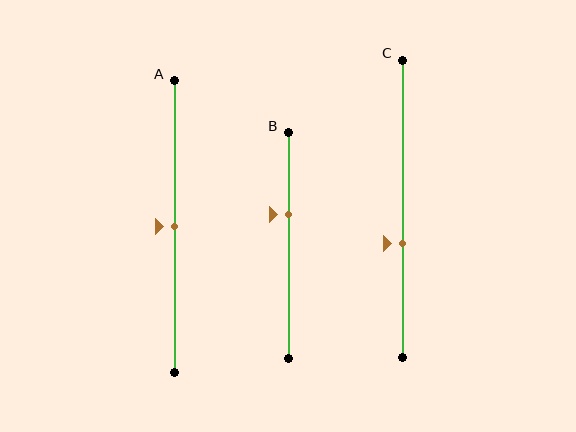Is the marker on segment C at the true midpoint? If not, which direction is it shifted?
No, the marker on segment C is shifted downward by about 12% of the segment length.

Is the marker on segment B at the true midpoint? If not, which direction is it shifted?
No, the marker on segment B is shifted upward by about 14% of the segment length.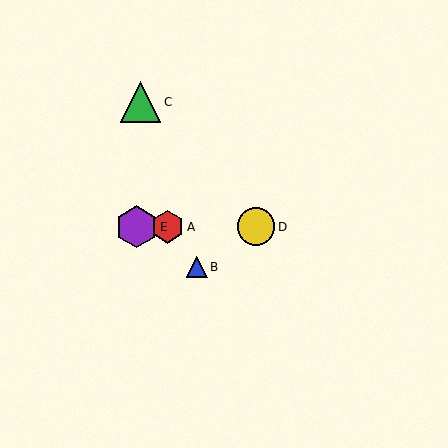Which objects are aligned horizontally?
Objects A, D, E are aligned horizontally.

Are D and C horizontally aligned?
No, D is at y≈227 and C is at y≈102.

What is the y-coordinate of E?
Object E is at y≈227.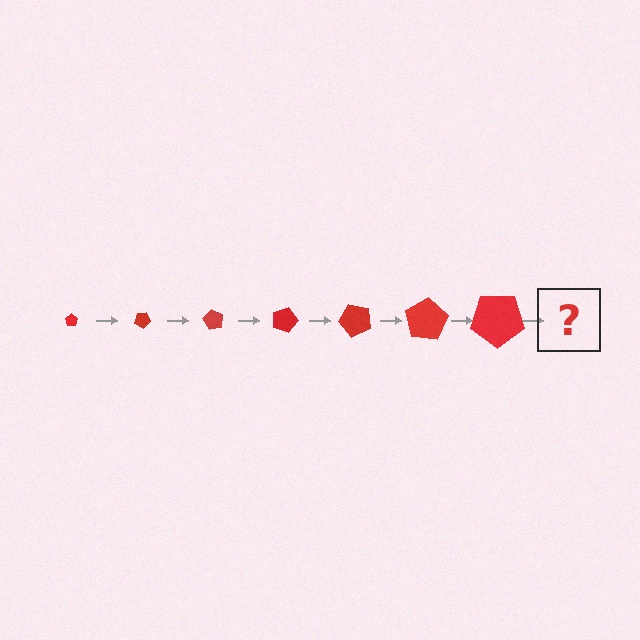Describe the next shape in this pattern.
It should be a pentagon, larger than the previous one and rotated 210 degrees from the start.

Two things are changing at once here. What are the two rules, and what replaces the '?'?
The two rules are that the pentagon grows larger each step and it rotates 30 degrees each step. The '?' should be a pentagon, larger than the previous one and rotated 210 degrees from the start.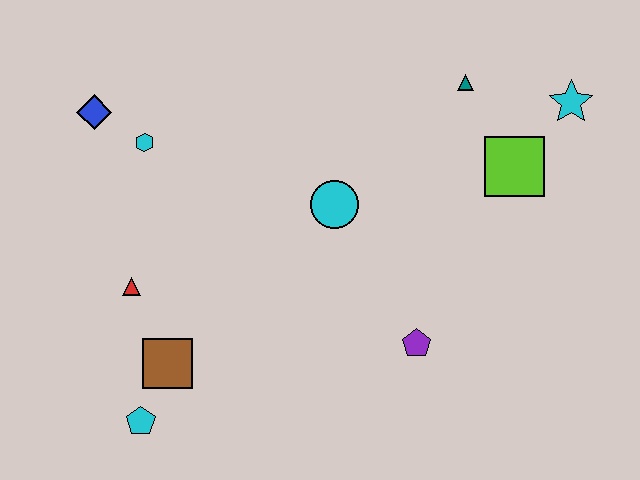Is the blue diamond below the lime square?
No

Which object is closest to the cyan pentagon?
The brown square is closest to the cyan pentagon.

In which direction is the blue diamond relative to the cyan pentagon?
The blue diamond is above the cyan pentagon.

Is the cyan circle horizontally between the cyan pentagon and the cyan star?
Yes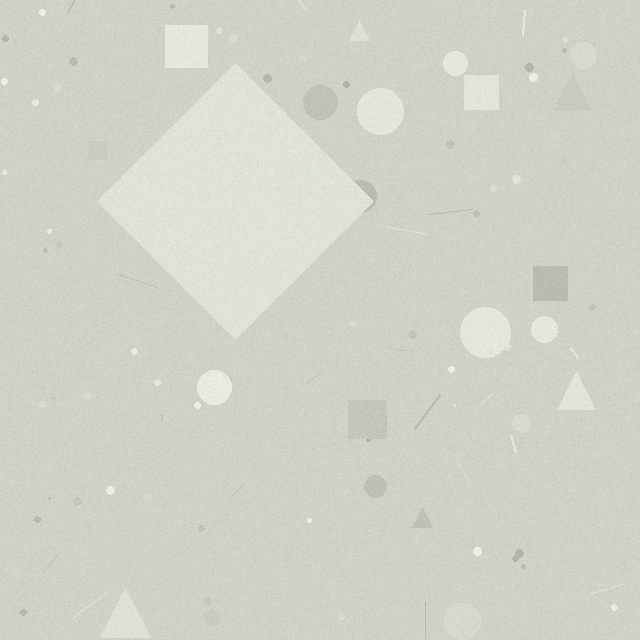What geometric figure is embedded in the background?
A diamond is embedded in the background.